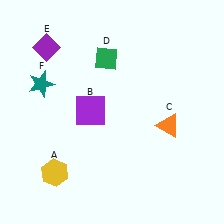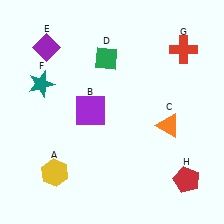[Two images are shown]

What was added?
A red cross (G), a red pentagon (H) were added in Image 2.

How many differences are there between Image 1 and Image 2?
There are 2 differences between the two images.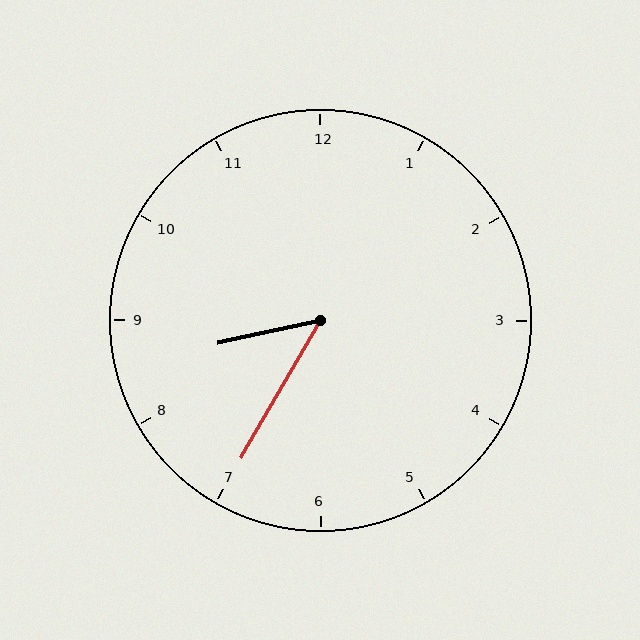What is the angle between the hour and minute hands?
Approximately 48 degrees.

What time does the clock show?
8:35.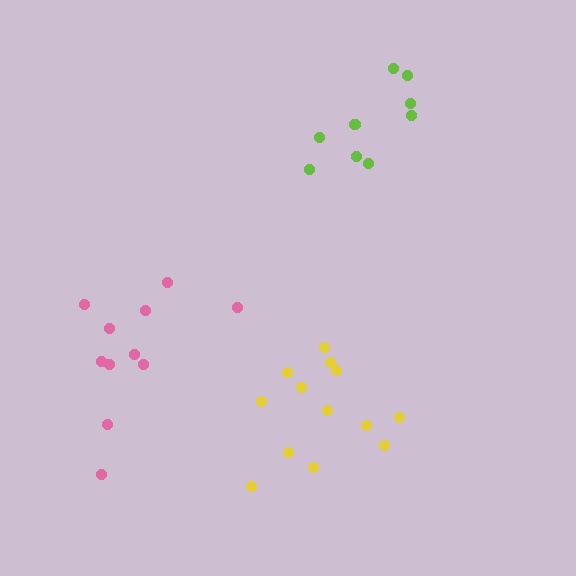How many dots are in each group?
Group 1: 11 dots, Group 2: 10 dots, Group 3: 13 dots (34 total).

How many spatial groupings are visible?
There are 3 spatial groupings.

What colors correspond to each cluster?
The clusters are colored: pink, lime, yellow.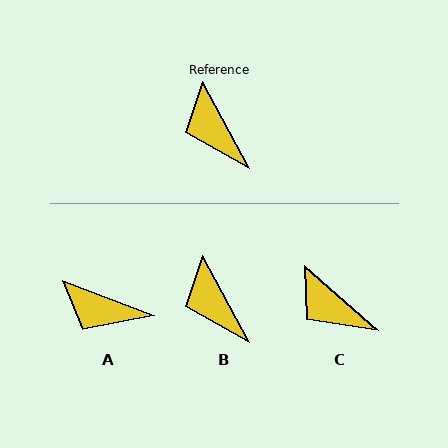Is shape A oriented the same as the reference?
No, it is off by about 41 degrees.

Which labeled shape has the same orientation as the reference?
B.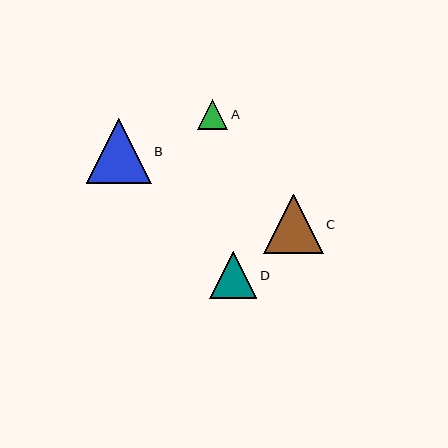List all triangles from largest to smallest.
From largest to smallest: B, C, D, A.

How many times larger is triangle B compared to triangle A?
Triangle B is approximately 2.1 times the size of triangle A.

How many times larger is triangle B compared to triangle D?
Triangle B is approximately 1.4 times the size of triangle D.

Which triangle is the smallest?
Triangle A is the smallest with a size of approximately 30 pixels.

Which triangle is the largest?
Triangle B is the largest with a size of approximately 64 pixels.